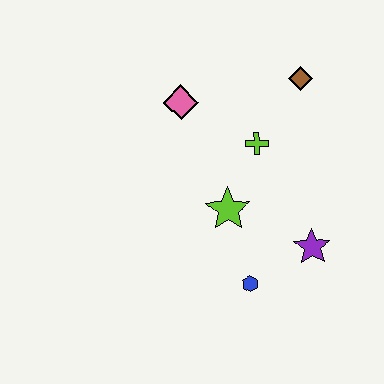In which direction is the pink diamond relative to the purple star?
The pink diamond is above the purple star.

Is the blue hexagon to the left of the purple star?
Yes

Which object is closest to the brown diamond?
The lime cross is closest to the brown diamond.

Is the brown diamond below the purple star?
No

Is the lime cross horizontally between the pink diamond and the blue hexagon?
No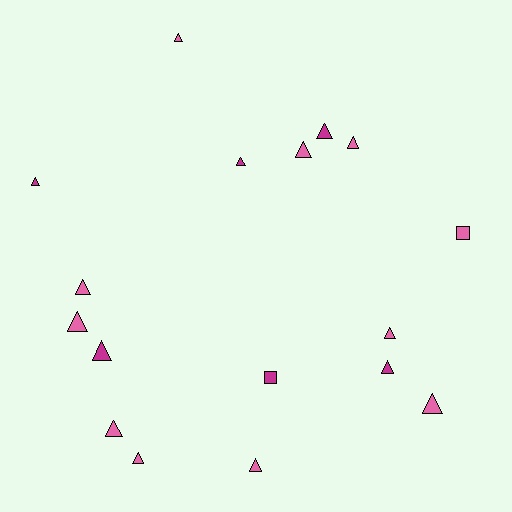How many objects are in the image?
There are 17 objects.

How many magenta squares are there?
There is 1 magenta square.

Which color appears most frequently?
Pink, with 11 objects.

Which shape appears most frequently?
Triangle, with 15 objects.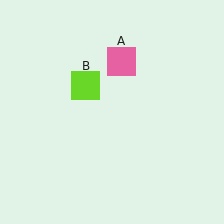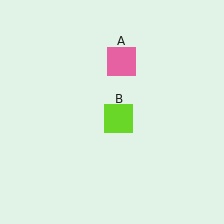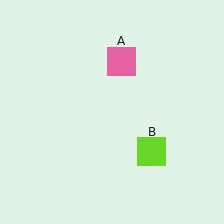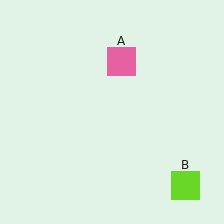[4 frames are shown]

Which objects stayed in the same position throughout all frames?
Pink square (object A) remained stationary.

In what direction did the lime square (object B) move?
The lime square (object B) moved down and to the right.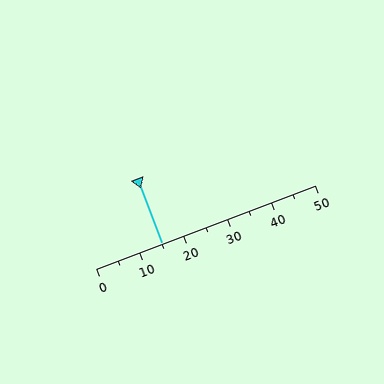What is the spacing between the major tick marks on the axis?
The major ticks are spaced 10 apart.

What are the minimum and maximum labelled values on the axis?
The axis runs from 0 to 50.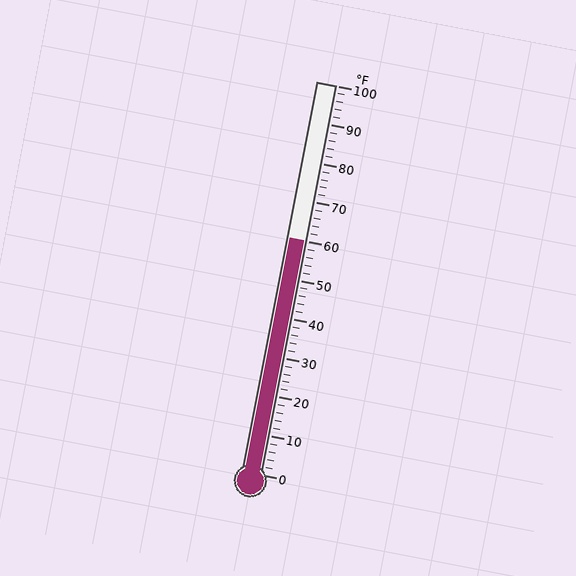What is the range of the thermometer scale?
The thermometer scale ranges from 0°F to 100°F.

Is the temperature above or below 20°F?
The temperature is above 20°F.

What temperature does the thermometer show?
The thermometer shows approximately 60°F.